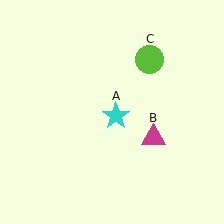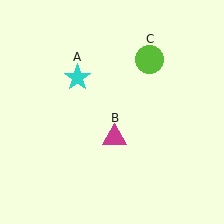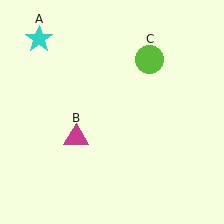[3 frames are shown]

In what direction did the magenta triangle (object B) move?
The magenta triangle (object B) moved left.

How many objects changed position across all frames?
2 objects changed position: cyan star (object A), magenta triangle (object B).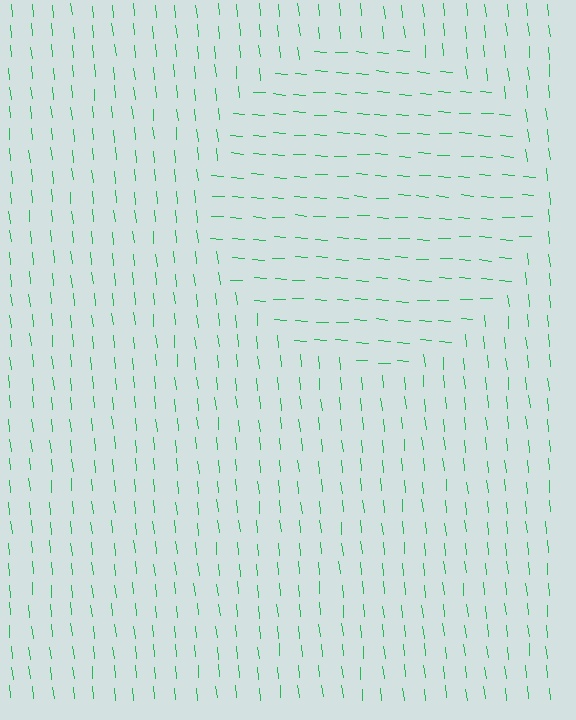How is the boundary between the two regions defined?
The boundary is defined purely by a change in line orientation (approximately 80 degrees difference). All lines are the same color and thickness.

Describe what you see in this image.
The image is filled with small green line segments. A circle region in the image has lines oriented differently from the surrounding lines, creating a visible texture boundary.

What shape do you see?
I see a circle.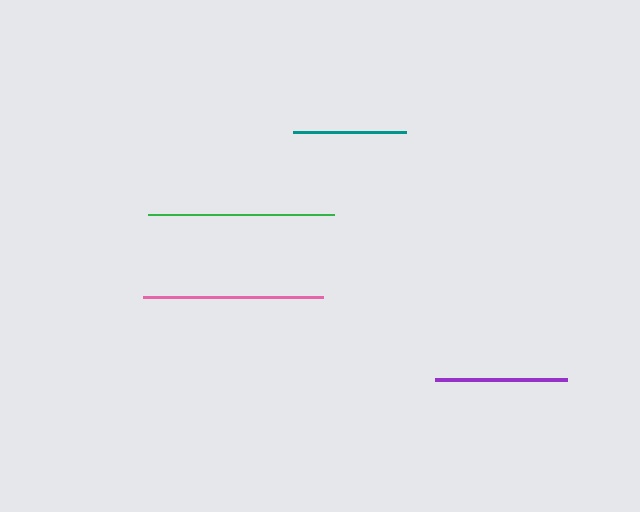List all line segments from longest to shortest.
From longest to shortest: green, pink, purple, teal.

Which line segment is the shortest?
The teal line is the shortest at approximately 114 pixels.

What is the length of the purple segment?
The purple segment is approximately 133 pixels long.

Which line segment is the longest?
The green line is the longest at approximately 186 pixels.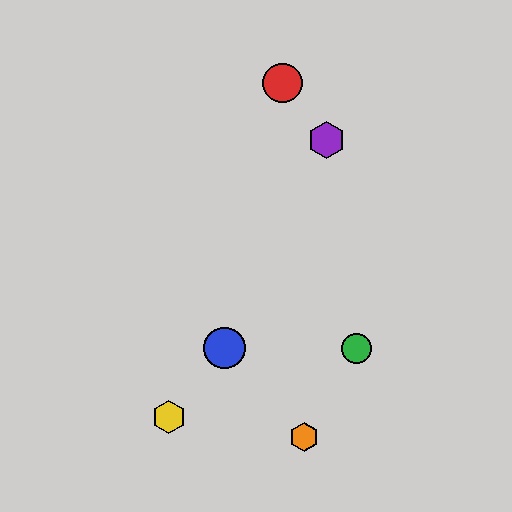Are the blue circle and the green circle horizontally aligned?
Yes, both are at y≈348.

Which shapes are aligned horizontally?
The blue circle, the green circle are aligned horizontally.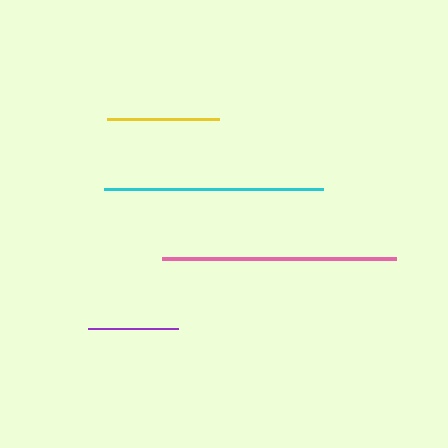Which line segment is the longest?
The pink line is the longest at approximately 234 pixels.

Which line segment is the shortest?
The purple line is the shortest at approximately 90 pixels.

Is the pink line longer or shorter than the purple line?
The pink line is longer than the purple line.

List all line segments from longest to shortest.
From longest to shortest: pink, cyan, yellow, purple.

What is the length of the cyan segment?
The cyan segment is approximately 219 pixels long.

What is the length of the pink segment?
The pink segment is approximately 234 pixels long.